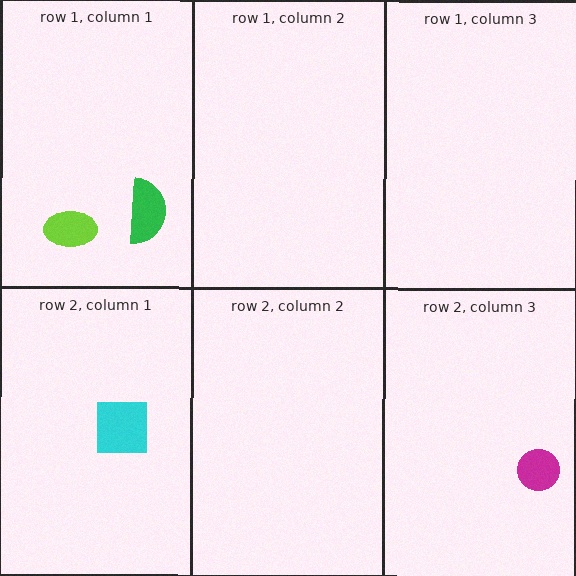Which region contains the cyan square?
The row 2, column 1 region.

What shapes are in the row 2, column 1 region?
The cyan square.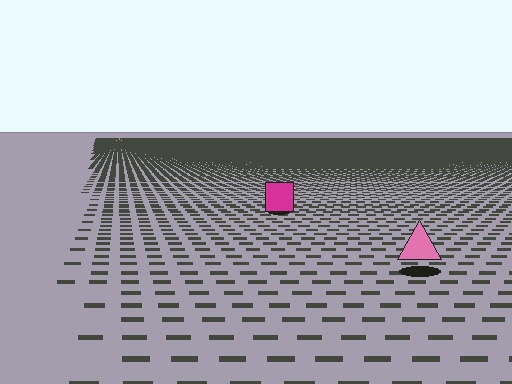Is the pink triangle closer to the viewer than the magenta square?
Yes. The pink triangle is closer — you can tell from the texture gradient: the ground texture is coarser near it.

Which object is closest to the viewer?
The pink triangle is closest. The texture marks near it are larger and more spread out.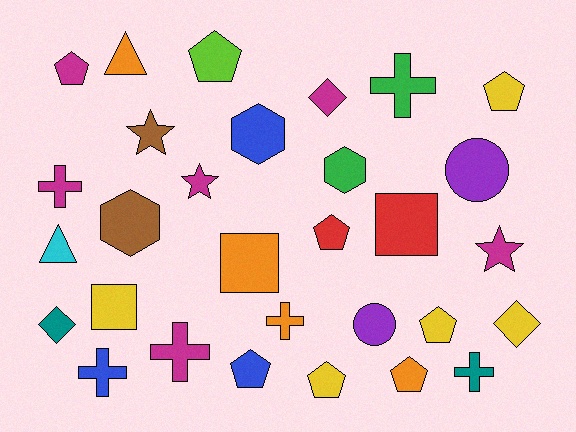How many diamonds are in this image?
There are 3 diamonds.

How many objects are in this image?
There are 30 objects.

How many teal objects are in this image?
There are 2 teal objects.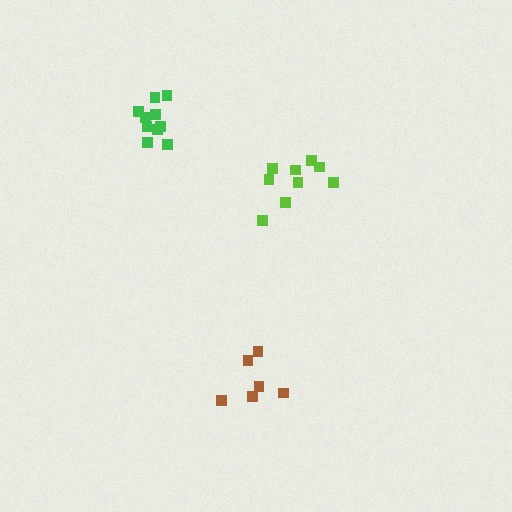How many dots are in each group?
Group 1: 9 dots, Group 2: 6 dots, Group 3: 10 dots (25 total).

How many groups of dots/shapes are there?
There are 3 groups.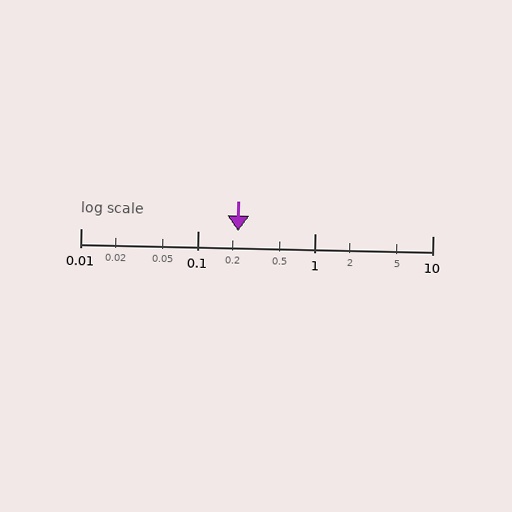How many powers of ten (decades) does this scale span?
The scale spans 3 decades, from 0.01 to 10.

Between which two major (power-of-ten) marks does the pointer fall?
The pointer is between 0.1 and 1.